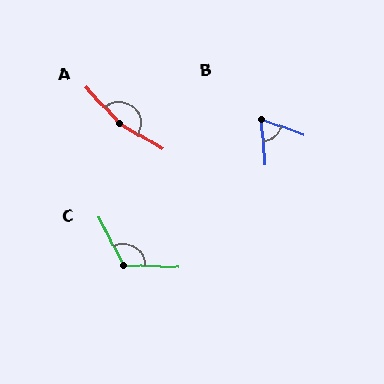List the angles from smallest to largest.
B (66°), C (118°), A (164°).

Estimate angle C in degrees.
Approximately 118 degrees.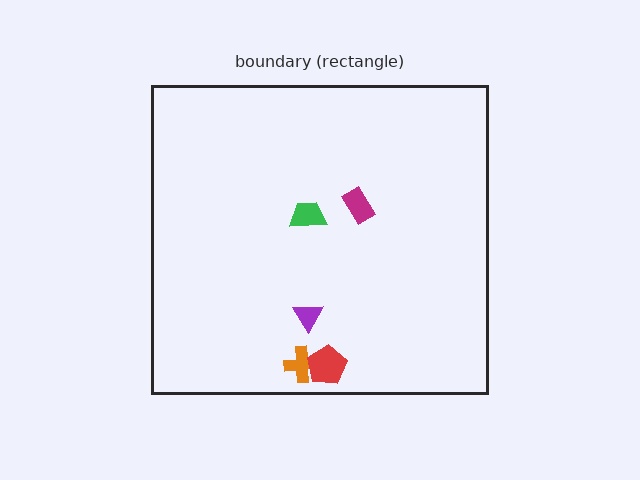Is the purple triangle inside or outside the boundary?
Inside.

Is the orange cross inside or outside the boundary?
Inside.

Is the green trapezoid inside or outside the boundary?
Inside.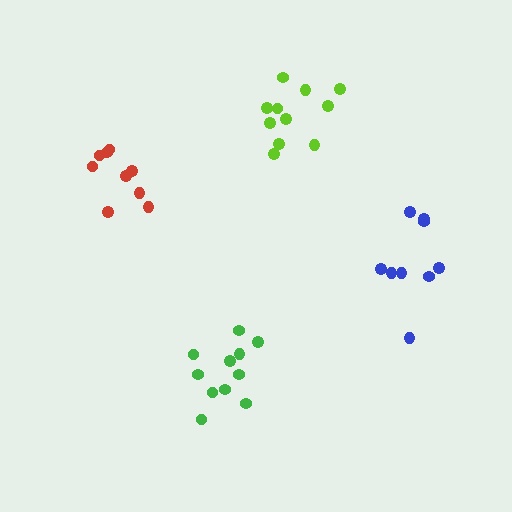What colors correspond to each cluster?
The clusters are colored: lime, blue, green, red.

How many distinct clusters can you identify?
There are 4 distinct clusters.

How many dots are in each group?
Group 1: 11 dots, Group 2: 9 dots, Group 3: 11 dots, Group 4: 9 dots (40 total).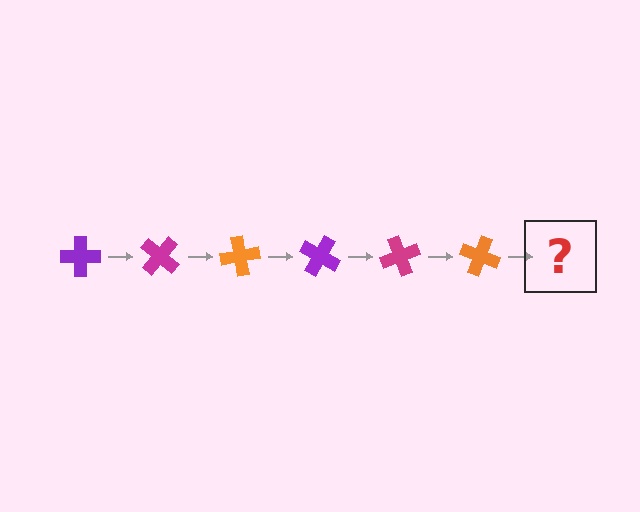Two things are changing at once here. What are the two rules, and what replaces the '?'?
The two rules are that it rotates 40 degrees each step and the color cycles through purple, magenta, and orange. The '?' should be a purple cross, rotated 240 degrees from the start.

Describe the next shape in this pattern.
It should be a purple cross, rotated 240 degrees from the start.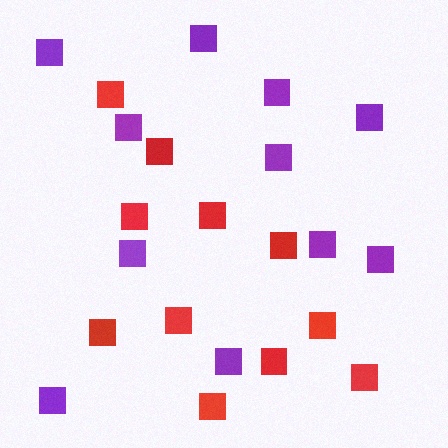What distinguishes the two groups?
There are 2 groups: one group of red squares (11) and one group of purple squares (11).